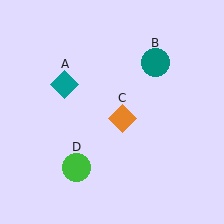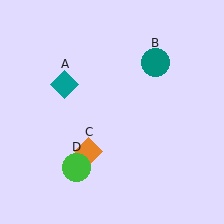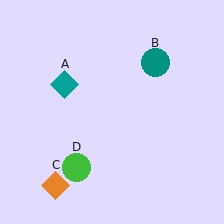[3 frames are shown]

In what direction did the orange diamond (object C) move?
The orange diamond (object C) moved down and to the left.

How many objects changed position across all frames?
1 object changed position: orange diamond (object C).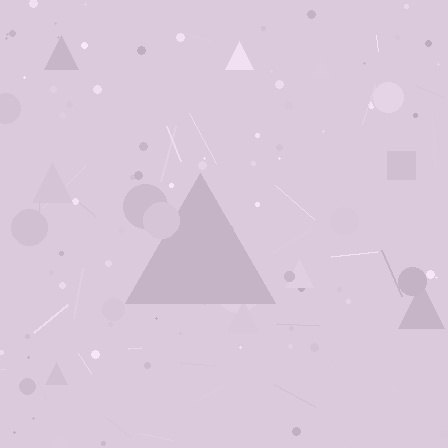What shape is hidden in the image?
A triangle is hidden in the image.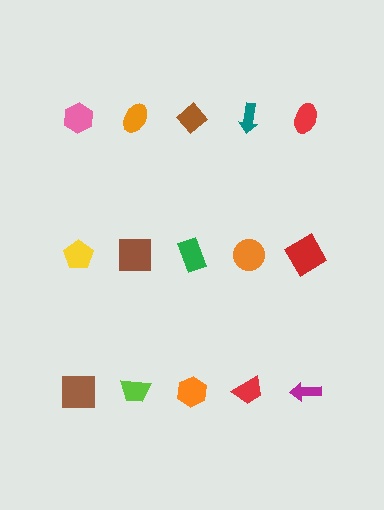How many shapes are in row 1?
5 shapes.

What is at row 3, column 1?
A brown square.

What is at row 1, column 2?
An orange ellipse.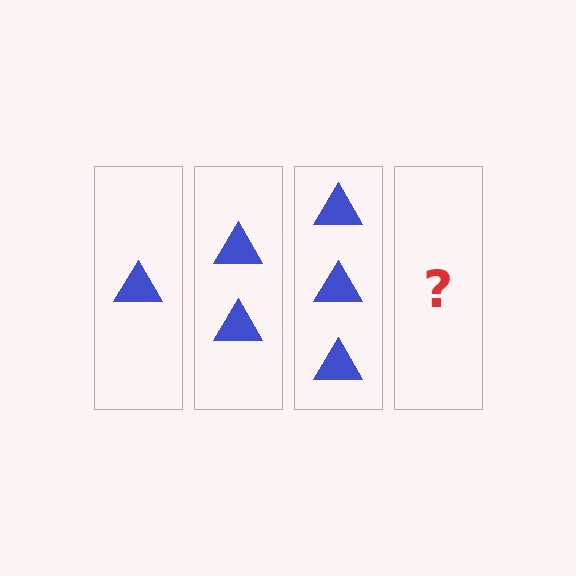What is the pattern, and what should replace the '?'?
The pattern is that each step adds one more triangle. The '?' should be 4 triangles.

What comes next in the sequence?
The next element should be 4 triangles.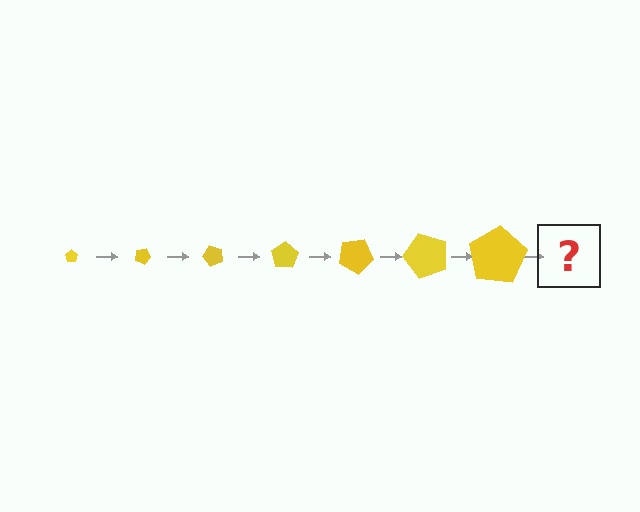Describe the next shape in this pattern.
It should be a pentagon, larger than the previous one and rotated 175 degrees from the start.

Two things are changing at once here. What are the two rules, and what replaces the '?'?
The two rules are that the pentagon grows larger each step and it rotates 25 degrees each step. The '?' should be a pentagon, larger than the previous one and rotated 175 degrees from the start.